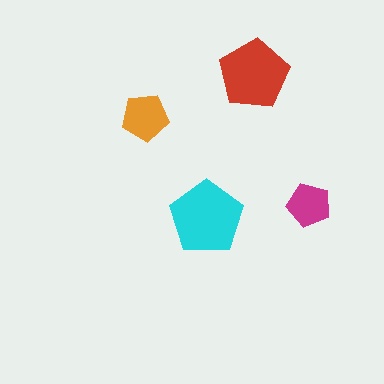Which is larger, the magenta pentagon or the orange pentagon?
The orange one.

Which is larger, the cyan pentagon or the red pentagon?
The cyan one.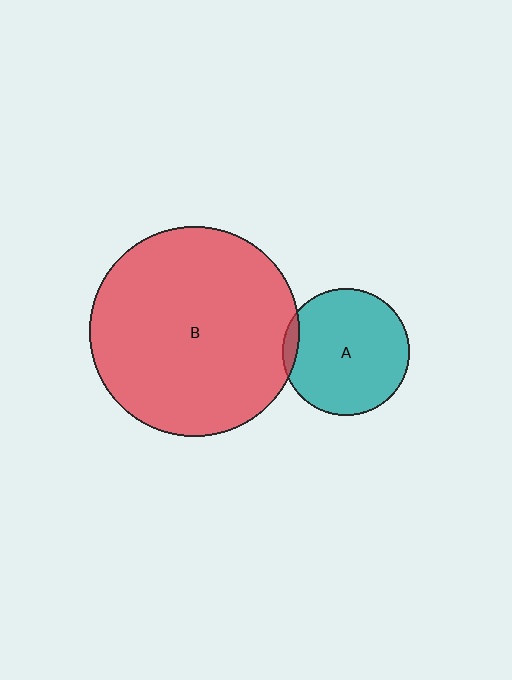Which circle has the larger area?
Circle B (red).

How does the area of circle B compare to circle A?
Approximately 2.7 times.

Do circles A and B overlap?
Yes.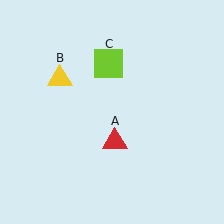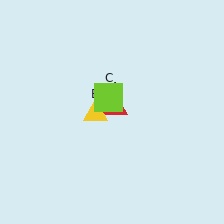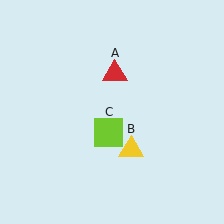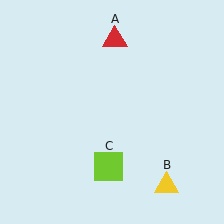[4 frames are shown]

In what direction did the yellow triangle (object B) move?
The yellow triangle (object B) moved down and to the right.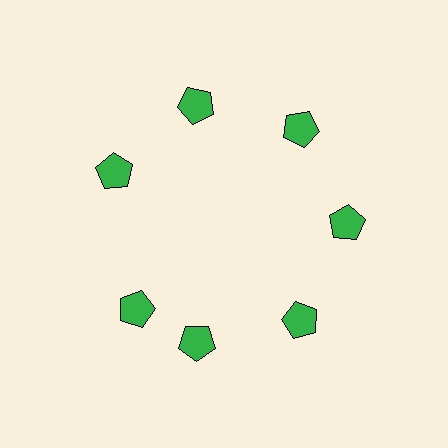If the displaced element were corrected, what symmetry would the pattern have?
It would have 7-fold rotational symmetry — the pattern would map onto itself every 51 degrees.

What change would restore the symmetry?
The symmetry would be restored by rotating it back into even spacing with its neighbors so that all 7 pentagons sit at equal angles and equal distance from the center.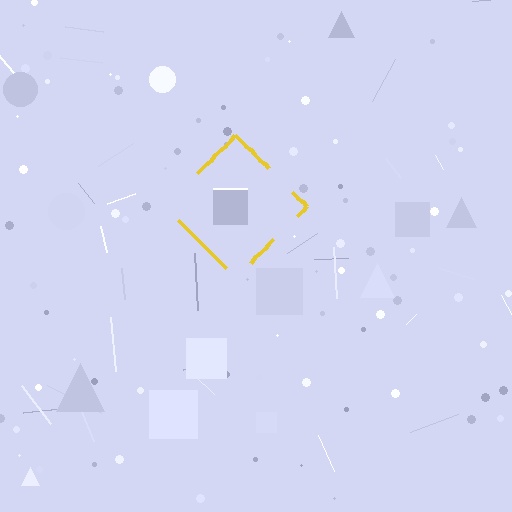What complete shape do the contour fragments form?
The contour fragments form a diamond.